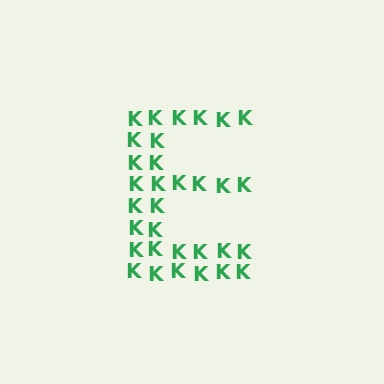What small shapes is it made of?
It is made of small letter K's.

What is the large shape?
The large shape is the letter E.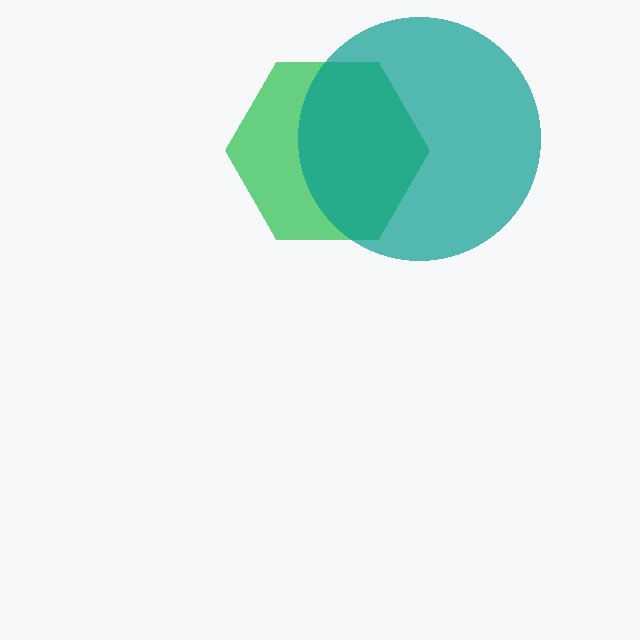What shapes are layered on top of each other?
The layered shapes are: a green hexagon, a teal circle.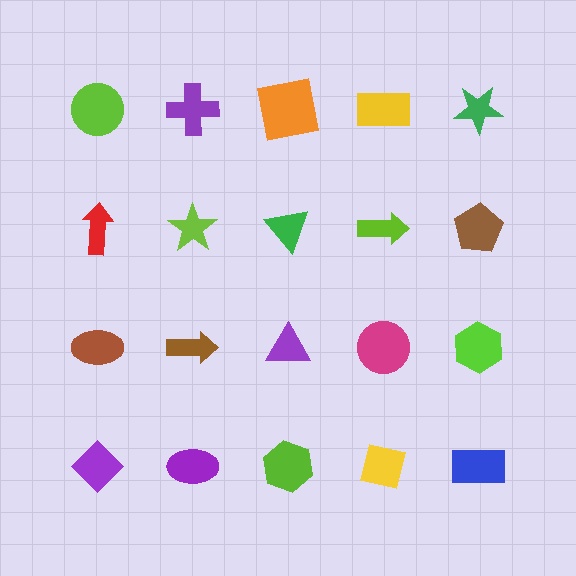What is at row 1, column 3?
An orange square.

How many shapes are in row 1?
5 shapes.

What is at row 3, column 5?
A lime hexagon.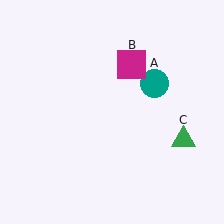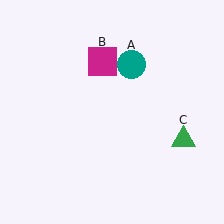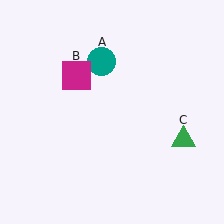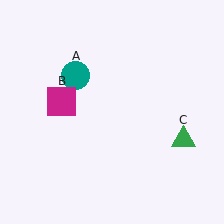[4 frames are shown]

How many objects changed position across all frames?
2 objects changed position: teal circle (object A), magenta square (object B).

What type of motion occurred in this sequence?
The teal circle (object A), magenta square (object B) rotated counterclockwise around the center of the scene.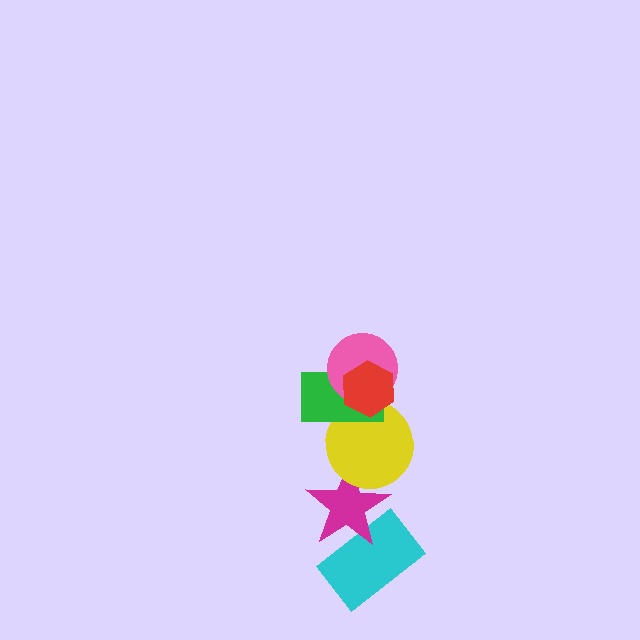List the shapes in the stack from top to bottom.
From top to bottom: the red hexagon, the pink circle, the green rectangle, the yellow circle, the magenta star, the cyan rectangle.